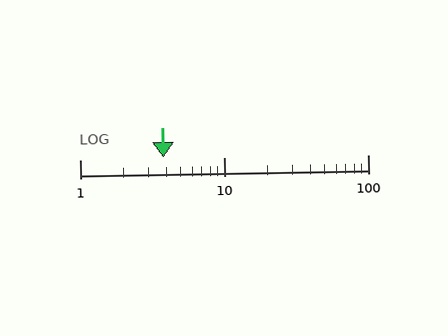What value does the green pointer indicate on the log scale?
The pointer indicates approximately 3.8.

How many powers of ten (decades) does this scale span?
The scale spans 2 decades, from 1 to 100.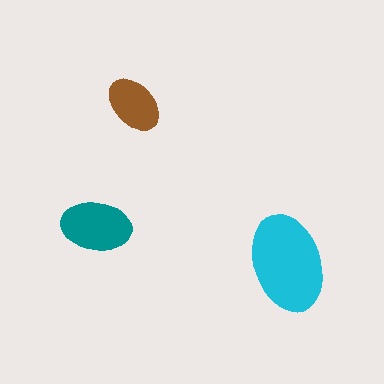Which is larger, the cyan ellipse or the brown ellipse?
The cyan one.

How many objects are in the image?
There are 3 objects in the image.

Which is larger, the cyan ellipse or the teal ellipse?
The cyan one.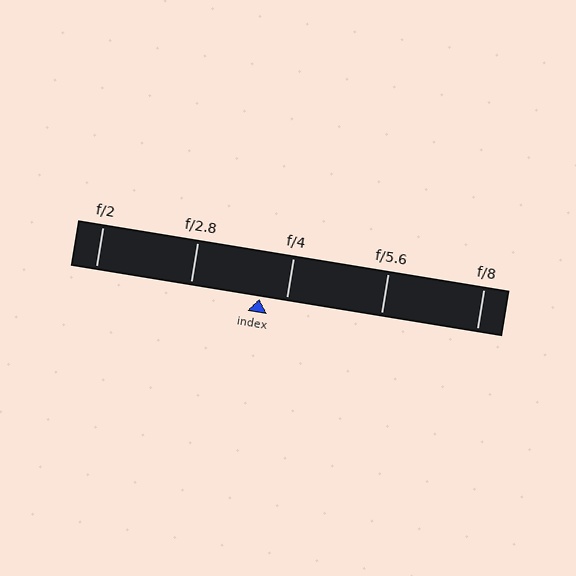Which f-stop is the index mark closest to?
The index mark is closest to f/4.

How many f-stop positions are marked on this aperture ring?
There are 5 f-stop positions marked.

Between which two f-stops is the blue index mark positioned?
The index mark is between f/2.8 and f/4.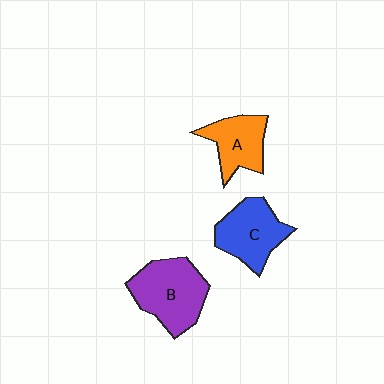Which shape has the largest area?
Shape B (purple).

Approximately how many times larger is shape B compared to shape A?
Approximately 1.5 times.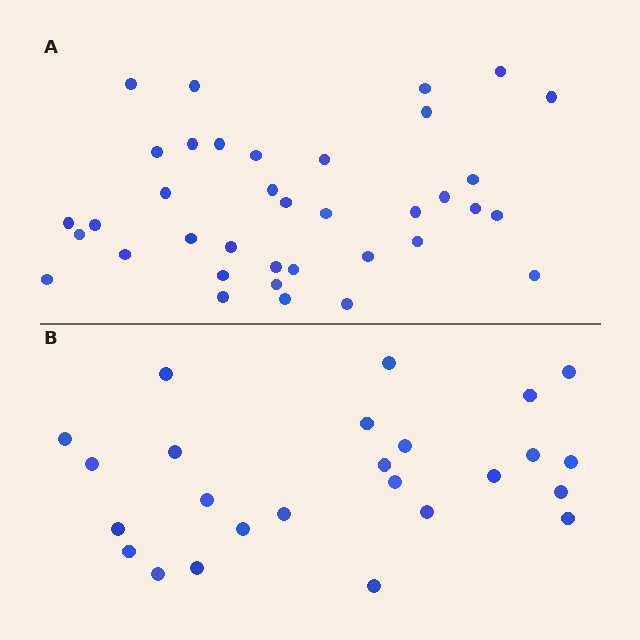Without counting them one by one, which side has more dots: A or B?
Region A (the top region) has more dots.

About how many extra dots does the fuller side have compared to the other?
Region A has roughly 12 or so more dots than region B.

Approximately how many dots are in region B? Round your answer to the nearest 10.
About 20 dots. (The exact count is 25, which rounds to 20.)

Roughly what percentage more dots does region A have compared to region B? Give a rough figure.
About 50% more.